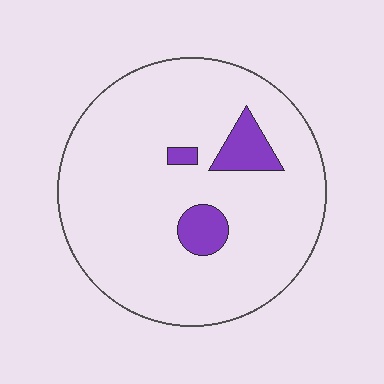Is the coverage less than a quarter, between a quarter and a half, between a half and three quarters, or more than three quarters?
Less than a quarter.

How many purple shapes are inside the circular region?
3.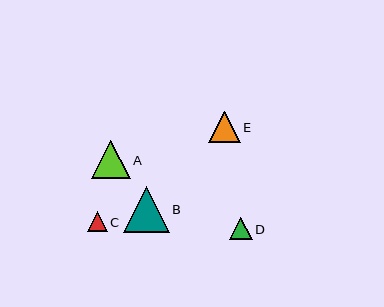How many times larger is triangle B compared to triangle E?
Triangle B is approximately 1.4 times the size of triangle E.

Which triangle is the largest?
Triangle B is the largest with a size of approximately 46 pixels.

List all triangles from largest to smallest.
From largest to smallest: B, A, E, D, C.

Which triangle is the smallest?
Triangle C is the smallest with a size of approximately 20 pixels.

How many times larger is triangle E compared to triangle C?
Triangle E is approximately 1.6 times the size of triangle C.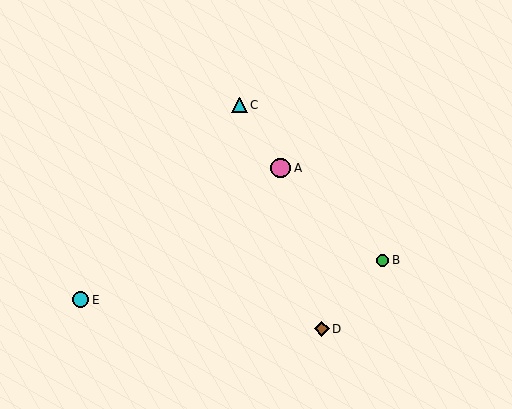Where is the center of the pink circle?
The center of the pink circle is at (281, 168).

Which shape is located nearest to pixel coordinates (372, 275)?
The green circle (labeled B) at (382, 260) is nearest to that location.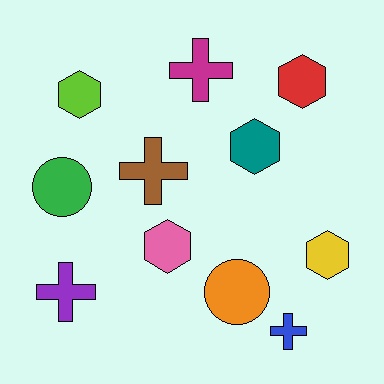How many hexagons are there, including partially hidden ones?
There are 5 hexagons.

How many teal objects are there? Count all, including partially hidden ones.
There is 1 teal object.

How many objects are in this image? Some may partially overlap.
There are 11 objects.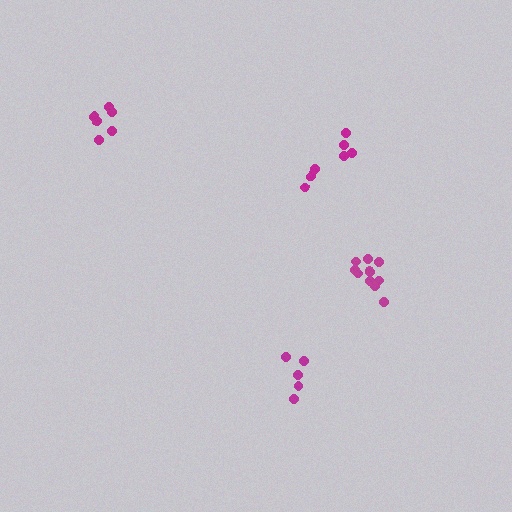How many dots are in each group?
Group 1: 11 dots, Group 2: 5 dots, Group 3: 7 dots, Group 4: 6 dots (29 total).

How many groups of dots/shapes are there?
There are 4 groups.